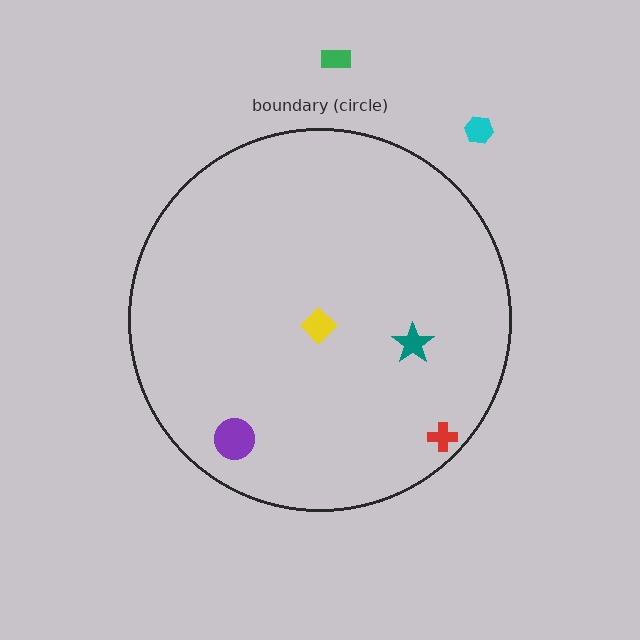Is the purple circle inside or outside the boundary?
Inside.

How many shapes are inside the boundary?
4 inside, 2 outside.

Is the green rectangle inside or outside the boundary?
Outside.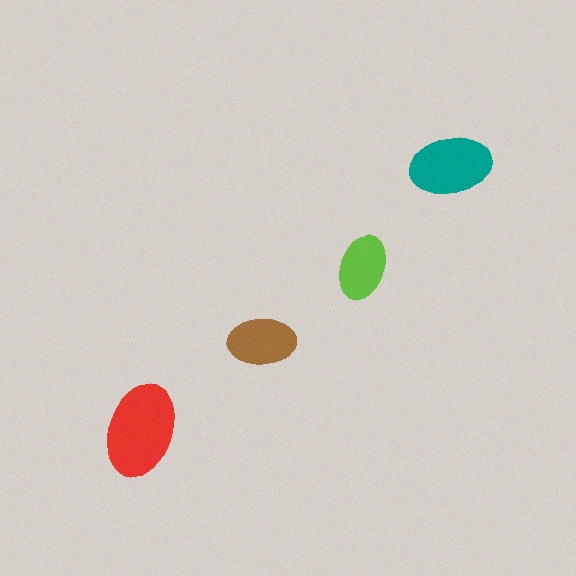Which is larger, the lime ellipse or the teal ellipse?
The teal one.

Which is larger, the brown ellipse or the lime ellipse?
The brown one.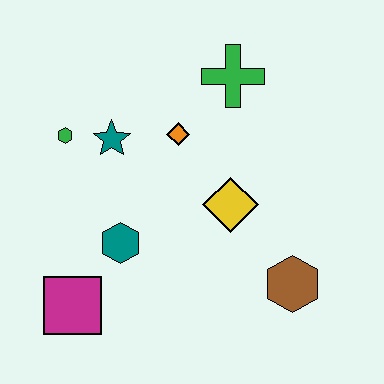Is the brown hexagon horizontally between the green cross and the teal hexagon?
No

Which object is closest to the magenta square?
The teal hexagon is closest to the magenta square.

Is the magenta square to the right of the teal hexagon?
No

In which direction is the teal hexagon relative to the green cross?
The teal hexagon is below the green cross.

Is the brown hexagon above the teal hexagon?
No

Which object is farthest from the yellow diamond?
The magenta square is farthest from the yellow diamond.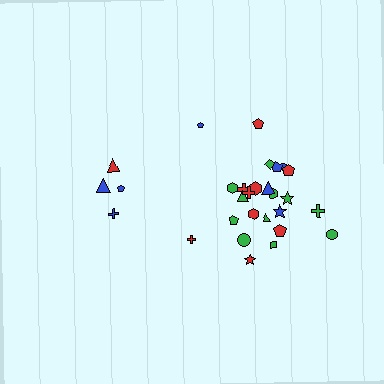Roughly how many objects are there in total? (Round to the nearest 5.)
Roughly 30 objects in total.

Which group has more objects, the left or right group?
The right group.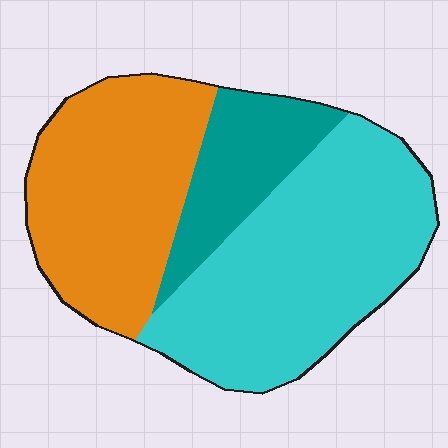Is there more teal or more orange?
Orange.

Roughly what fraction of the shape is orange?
Orange takes up between a third and a half of the shape.